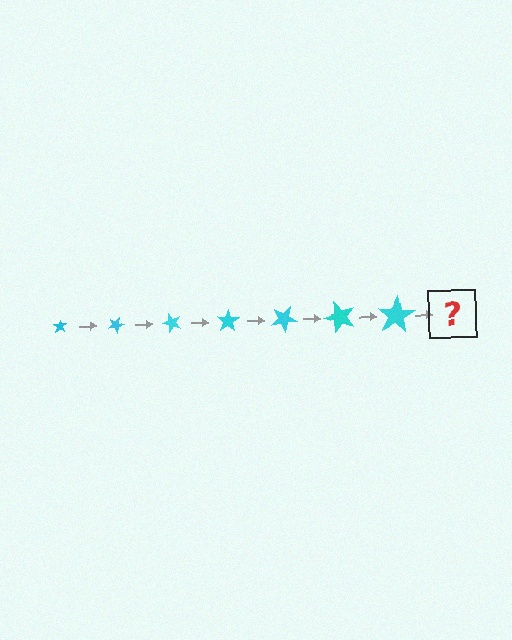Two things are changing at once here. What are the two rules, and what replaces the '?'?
The two rules are that the star grows larger each step and it rotates 25 degrees each step. The '?' should be a star, larger than the previous one and rotated 175 degrees from the start.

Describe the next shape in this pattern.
It should be a star, larger than the previous one and rotated 175 degrees from the start.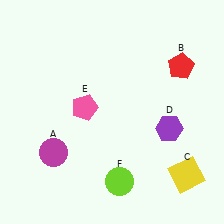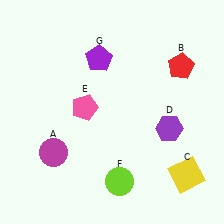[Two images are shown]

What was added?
A purple pentagon (G) was added in Image 2.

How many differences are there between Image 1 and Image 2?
There is 1 difference between the two images.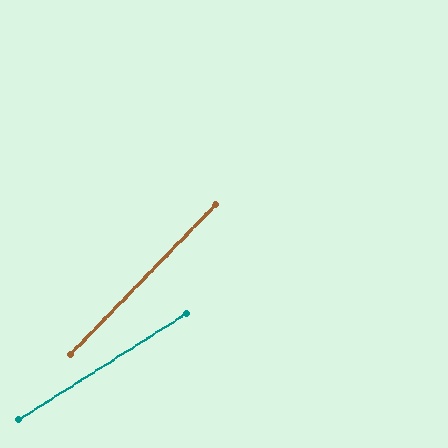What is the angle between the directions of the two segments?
Approximately 13 degrees.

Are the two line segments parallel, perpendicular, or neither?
Neither parallel nor perpendicular — they differ by about 13°.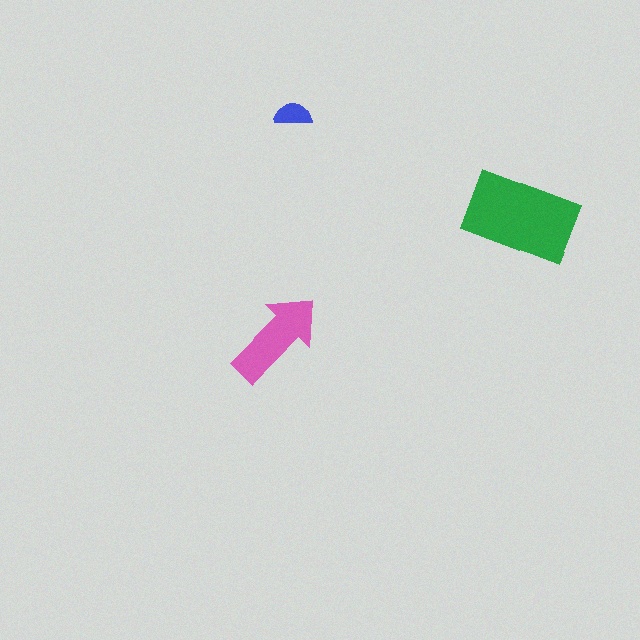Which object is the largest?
The green rectangle.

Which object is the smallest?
The blue semicircle.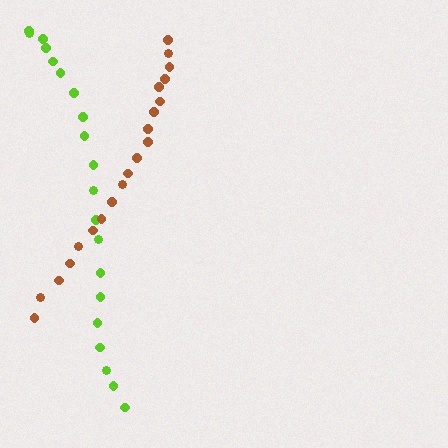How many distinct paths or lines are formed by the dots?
There are 2 distinct paths.